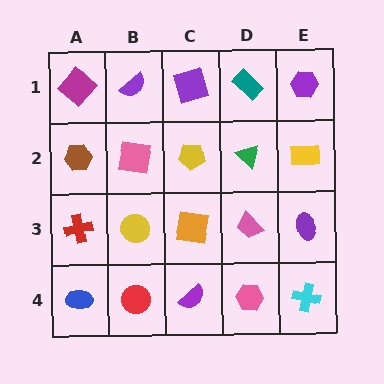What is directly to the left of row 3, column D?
An orange square.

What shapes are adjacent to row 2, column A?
A magenta diamond (row 1, column A), a red cross (row 3, column A), a pink square (row 2, column B).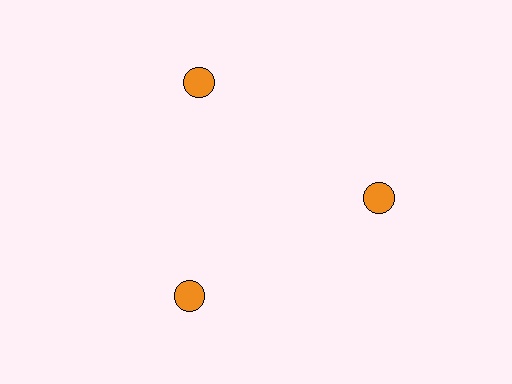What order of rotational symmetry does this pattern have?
This pattern has 3-fold rotational symmetry.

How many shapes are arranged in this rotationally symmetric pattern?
There are 3 shapes, arranged in 3 groups of 1.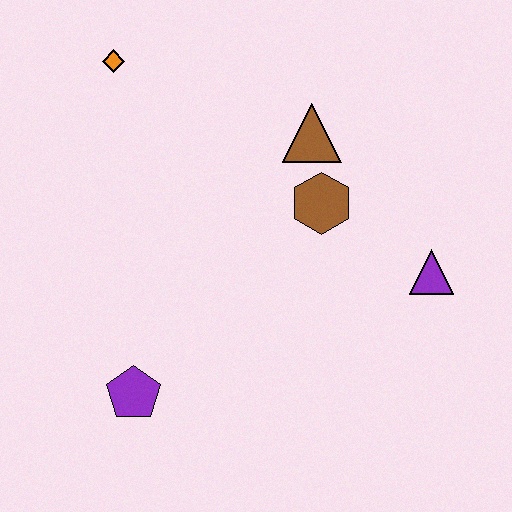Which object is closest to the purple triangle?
The brown hexagon is closest to the purple triangle.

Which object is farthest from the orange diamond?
The purple triangle is farthest from the orange diamond.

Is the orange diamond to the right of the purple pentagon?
No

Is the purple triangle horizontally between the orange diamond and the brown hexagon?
No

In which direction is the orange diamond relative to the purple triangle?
The orange diamond is to the left of the purple triangle.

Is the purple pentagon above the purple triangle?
No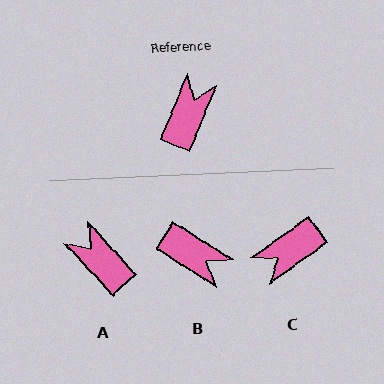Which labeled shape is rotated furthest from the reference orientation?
C, about 149 degrees away.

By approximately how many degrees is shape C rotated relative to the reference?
Approximately 149 degrees counter-clockwise.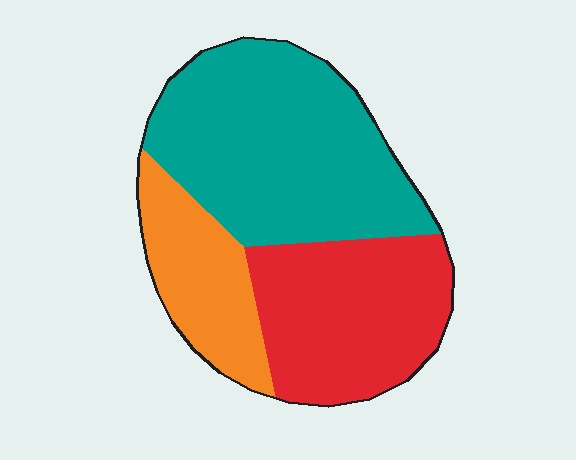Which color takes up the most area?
Teal, at roughly 45%.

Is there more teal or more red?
Teal.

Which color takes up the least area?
Orange, at roughly 20%.